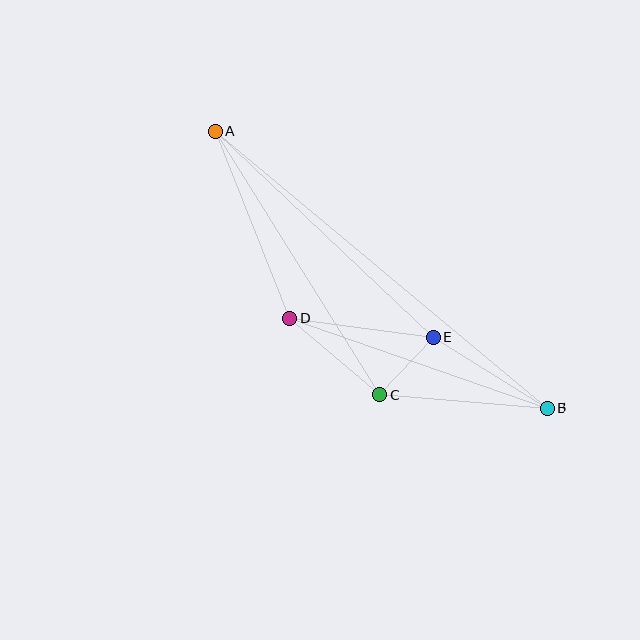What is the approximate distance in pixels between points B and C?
The distance between B and C is approximately 168 pixels.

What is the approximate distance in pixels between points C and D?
The distance between C and D is approximately 118 pixels.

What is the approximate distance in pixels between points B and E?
The distance between B and E is approximately 134 pixels.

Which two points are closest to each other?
Points C and E are closest to each other.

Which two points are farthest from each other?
Points A and B are farthest from each other.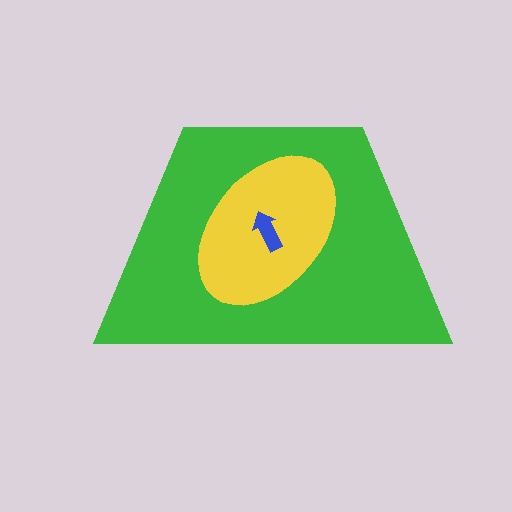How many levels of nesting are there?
3.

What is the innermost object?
The blue arrow.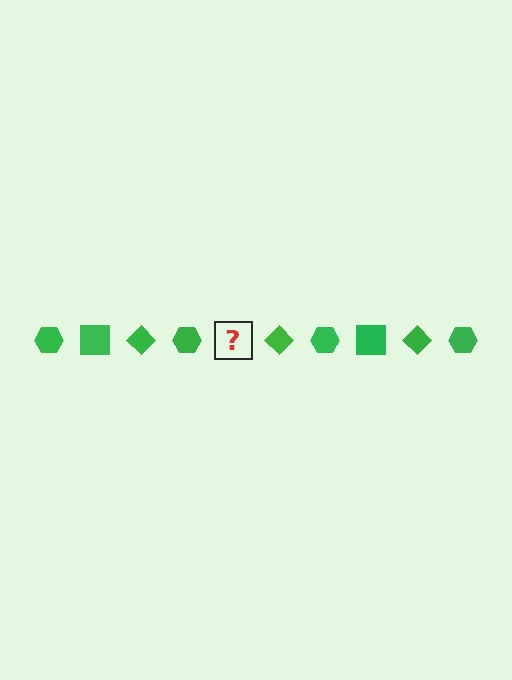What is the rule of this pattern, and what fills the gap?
The rule is that the pattern cycles through hexagon, square, diamond shapes in green. The gap should be filled with a green square.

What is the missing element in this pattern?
The missing element is a green square.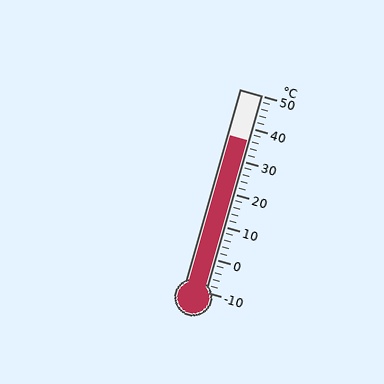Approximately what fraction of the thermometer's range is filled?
The thermometer is filled to approximately 75% of its range.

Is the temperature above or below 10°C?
The temperature is above 10°C.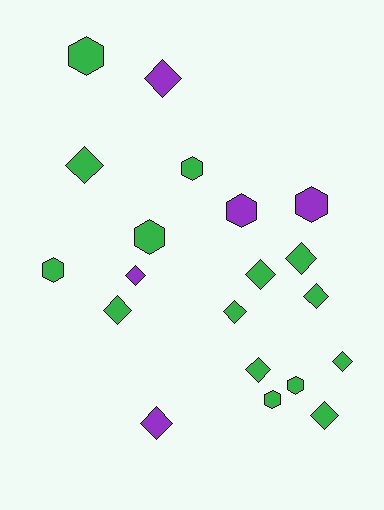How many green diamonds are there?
There are 9 green diamonds.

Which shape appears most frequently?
Diamond, with 12 objects.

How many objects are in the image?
There are 20 objects.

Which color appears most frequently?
Green, with 15 objects.